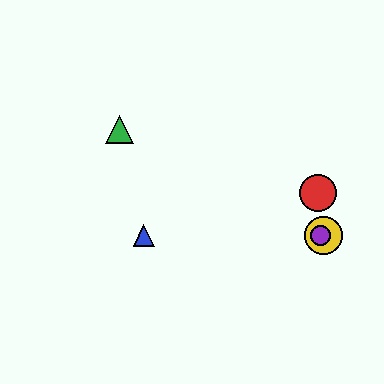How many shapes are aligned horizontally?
3 shapes (the blue triangle, the yellow circle, the purple circle) are aligned horizontally.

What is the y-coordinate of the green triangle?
The green triangle is at y≈129.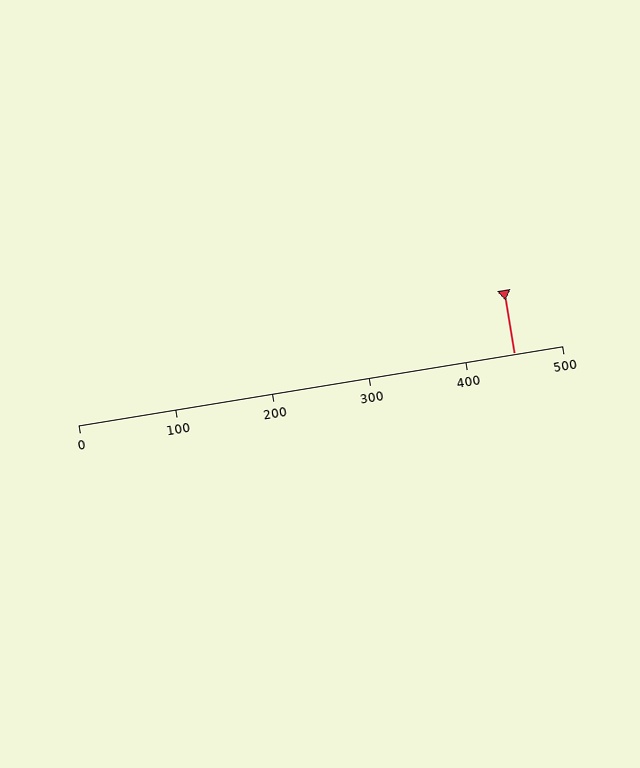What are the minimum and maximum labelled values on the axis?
The axis runs from 0 to 500.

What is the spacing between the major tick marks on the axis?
The major ticks are spaced 100 apart.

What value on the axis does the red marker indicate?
The marker indicates approximately 450.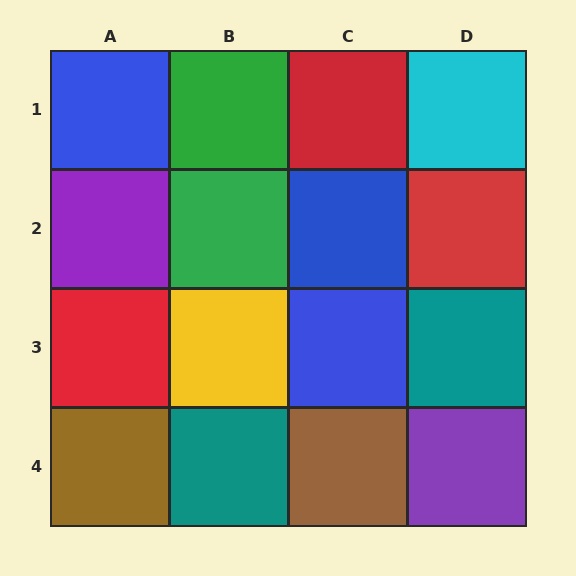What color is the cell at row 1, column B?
Green.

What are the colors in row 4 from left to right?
Brown, teal, brown, purple.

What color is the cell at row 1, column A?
Blue.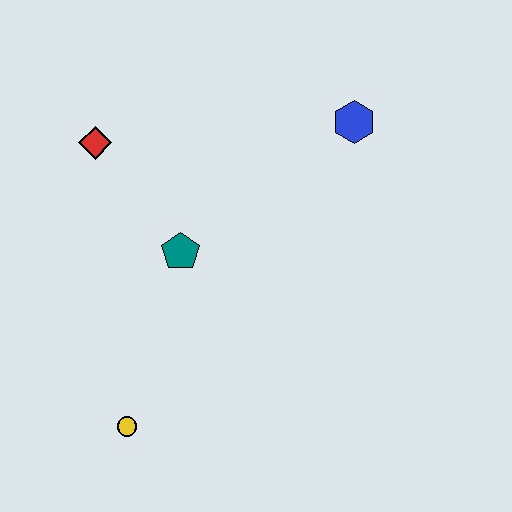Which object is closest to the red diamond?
The teal pentagon is closest to the red diamond.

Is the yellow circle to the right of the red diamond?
Yes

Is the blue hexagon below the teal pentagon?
No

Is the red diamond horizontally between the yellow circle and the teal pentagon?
No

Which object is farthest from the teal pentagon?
The blue hexagon is farthest from the teal pentagon.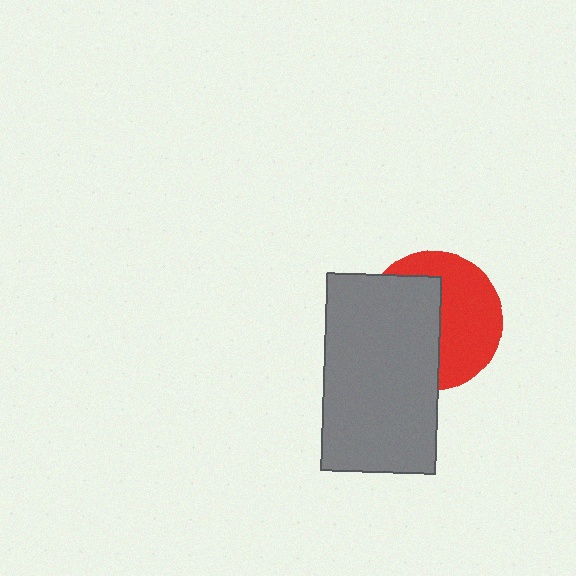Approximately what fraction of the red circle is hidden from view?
Roughly 49% of the red circle is hidden behind the gray rectangle.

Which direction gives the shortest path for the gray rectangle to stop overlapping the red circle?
Moving left gives the shortest separation.